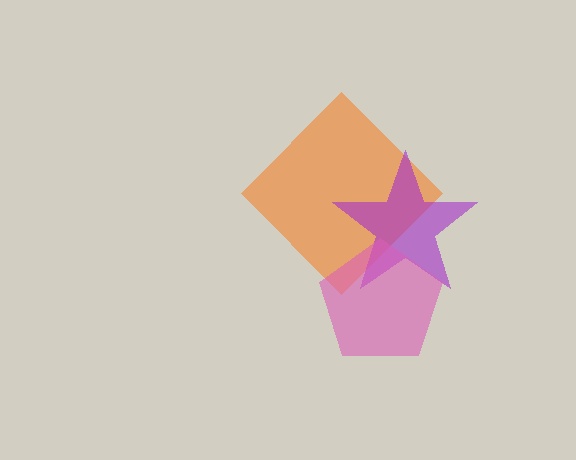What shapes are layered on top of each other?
The layered shapes are: an orange diamond, a purple star, a pink pentagon.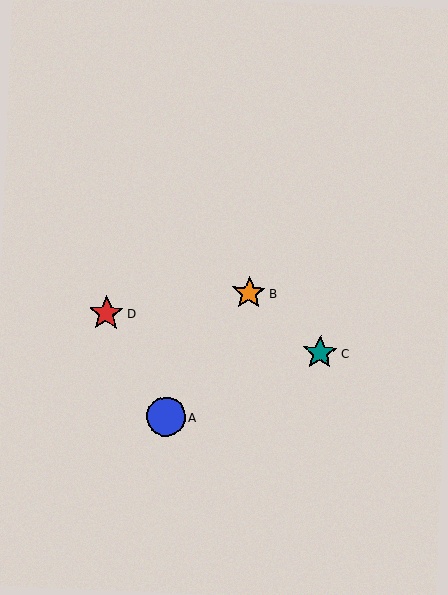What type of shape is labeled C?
Shape C is a teal star.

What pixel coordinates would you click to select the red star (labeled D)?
Click at (106, 313) to select the red star D.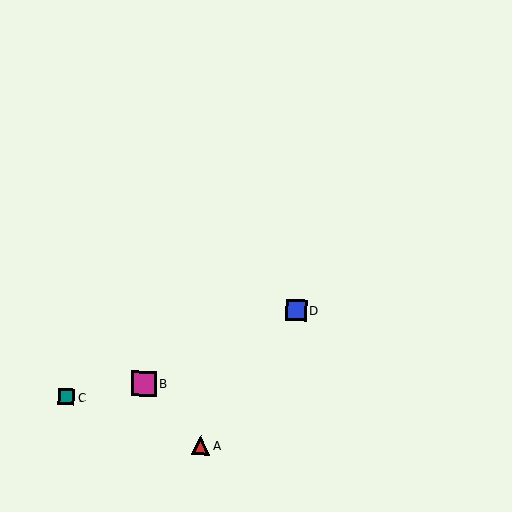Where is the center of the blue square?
The center of the blue square is at (296, 310).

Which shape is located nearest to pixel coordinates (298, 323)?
The blue square (labeled D) at (296, 310) is nearest to that location.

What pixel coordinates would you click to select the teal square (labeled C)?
Click at (66, 397) to select the teal square C.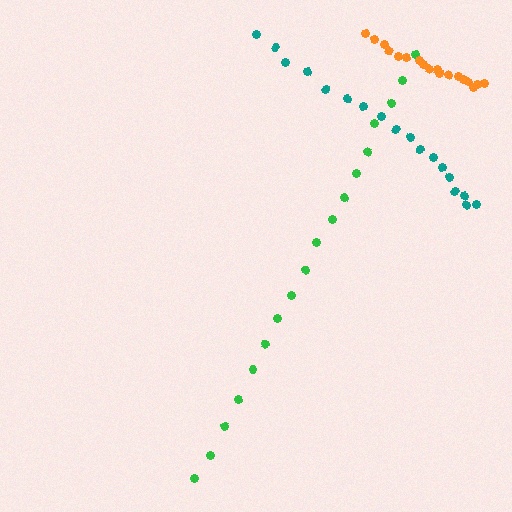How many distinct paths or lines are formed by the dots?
There are 3 distinct paths.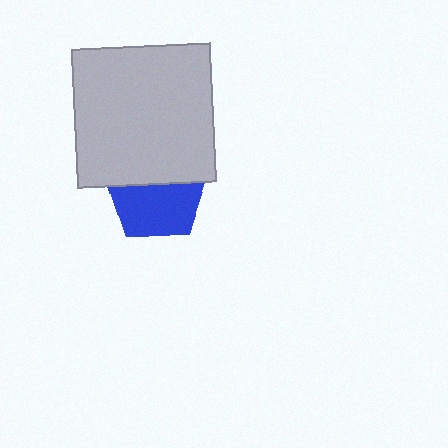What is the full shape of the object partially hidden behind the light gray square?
The partially hidden object is a blue pentagon.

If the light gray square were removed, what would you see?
You would see the complete blue pentagon.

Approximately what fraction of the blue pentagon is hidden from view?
Roughly 41% of the blue pentagon is hidden behind the light gray square.